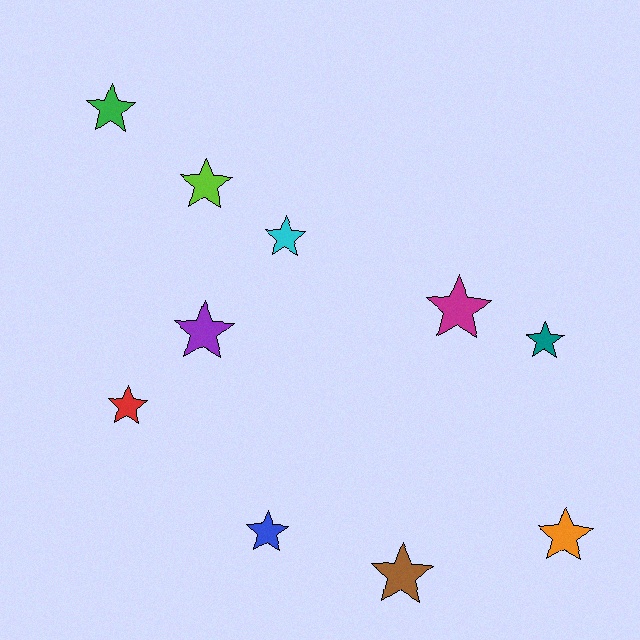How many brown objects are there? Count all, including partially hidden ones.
There is 1 brown object.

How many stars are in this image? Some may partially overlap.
There are 10 stars.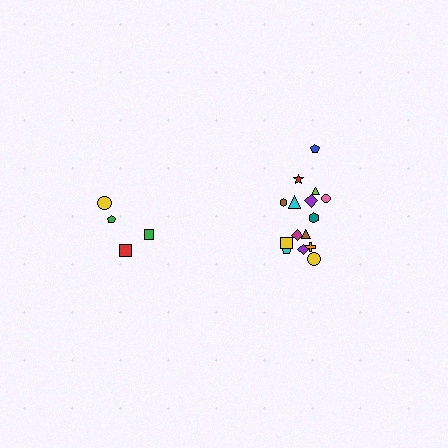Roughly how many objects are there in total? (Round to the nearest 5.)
Roughly 20 objects in total.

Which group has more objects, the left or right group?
The right group.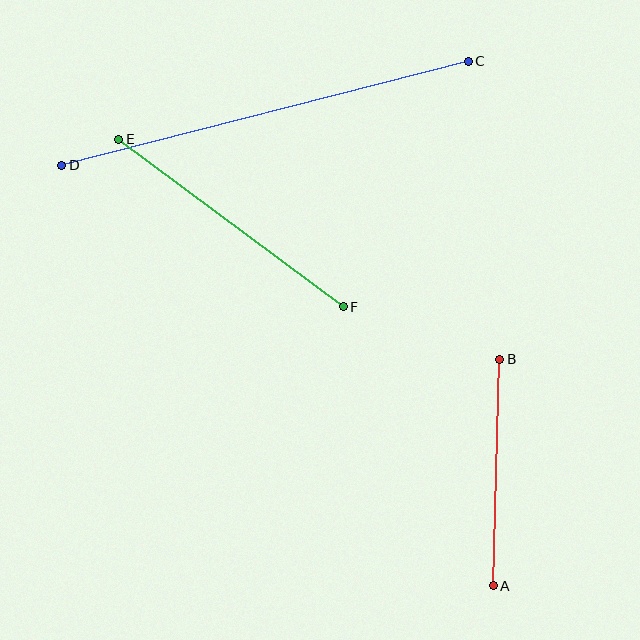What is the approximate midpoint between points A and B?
The midpoint is at approximately (497, 473) pixels.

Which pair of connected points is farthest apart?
Points C and D are farthest apart.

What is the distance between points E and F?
The distance is approximately 280 pixels.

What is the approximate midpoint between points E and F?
The midpoint is at approximately (231, 223) pixels.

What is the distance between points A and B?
The distance is approximately 227 pixels.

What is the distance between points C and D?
The distance is approximately 420 pixels.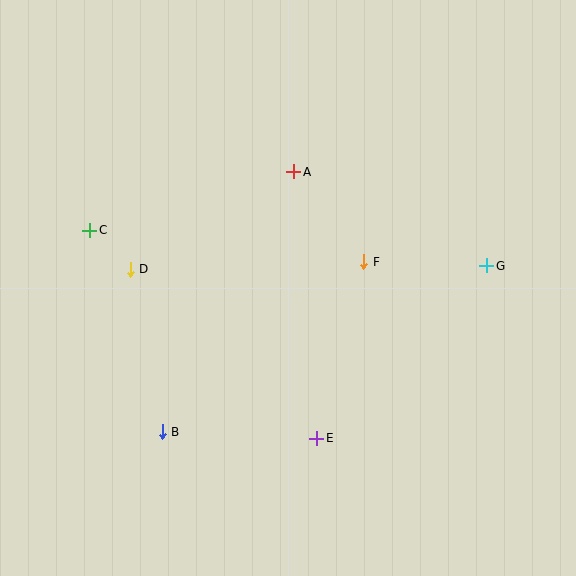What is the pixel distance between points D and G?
The distance between D and G is 357 pixels.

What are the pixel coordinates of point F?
Point F is at (364, 262).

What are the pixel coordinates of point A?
Point A is at (294, 172).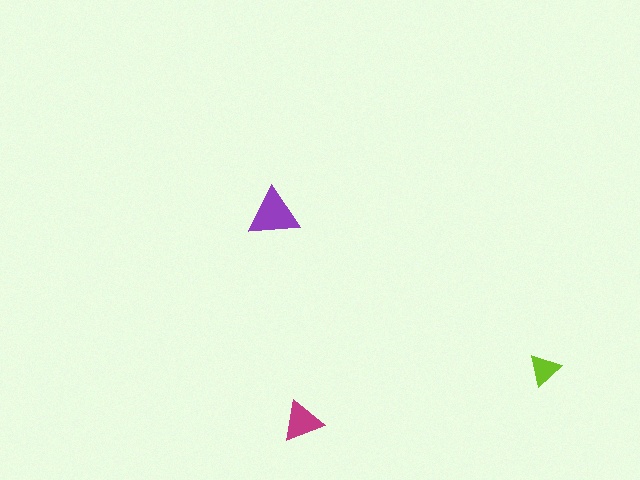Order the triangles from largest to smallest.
the purple one, the magenta one, the lime one.